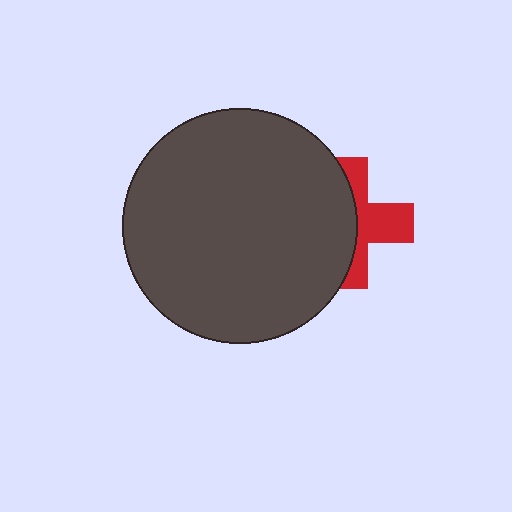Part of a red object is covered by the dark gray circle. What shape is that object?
It is a cross.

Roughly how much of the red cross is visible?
A small part of it is visible (roughly 44%).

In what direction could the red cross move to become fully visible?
The red cross could move right. That would shift it out from behind the dark gray circle entirely.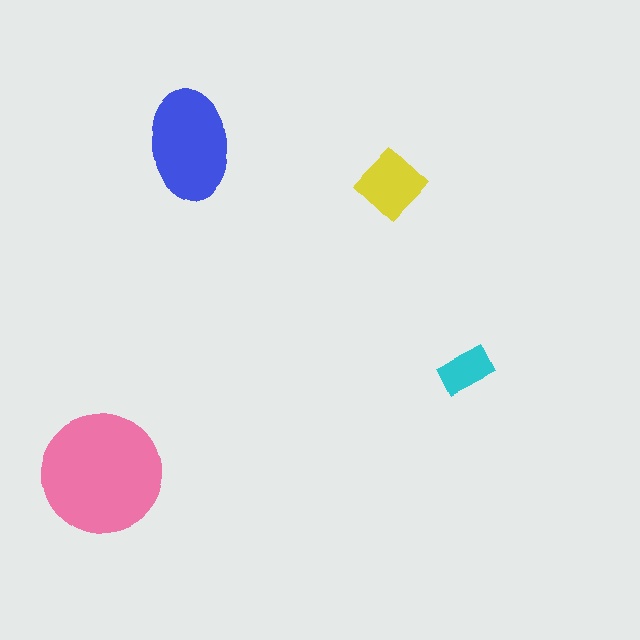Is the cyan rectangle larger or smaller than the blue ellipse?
Smaller.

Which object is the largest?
The pink circle.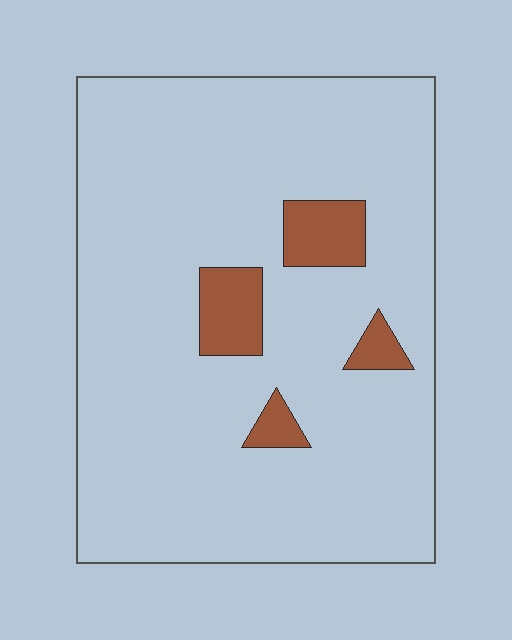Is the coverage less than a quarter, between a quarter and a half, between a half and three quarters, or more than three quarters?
Less than a quarter.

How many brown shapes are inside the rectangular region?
4.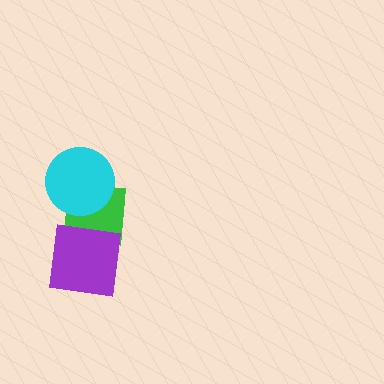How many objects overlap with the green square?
2 objects overlap with the green square.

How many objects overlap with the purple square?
1 object overlaps with the purple square.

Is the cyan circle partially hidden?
No, no other shape covers it.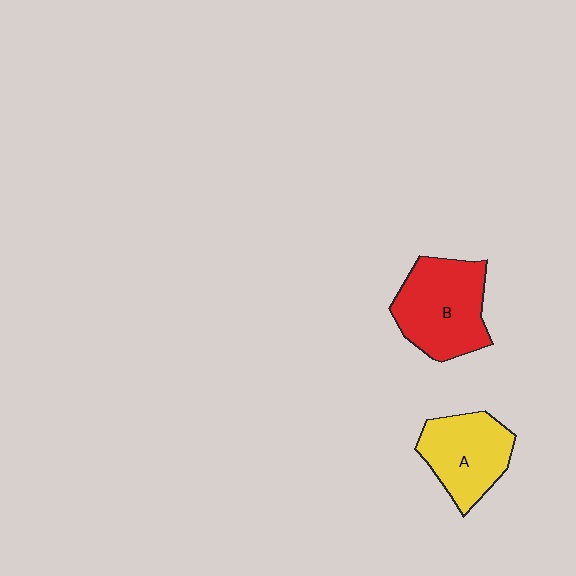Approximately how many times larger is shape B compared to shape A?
Approximately 1.2 times.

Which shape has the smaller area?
Shape A (yellow).